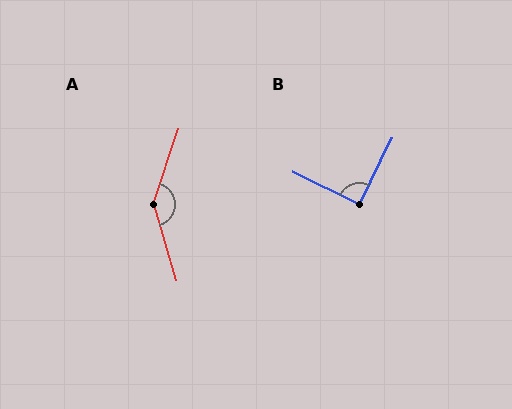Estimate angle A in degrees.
Approximately 145 degrees.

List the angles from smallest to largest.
B (89°), A (145°).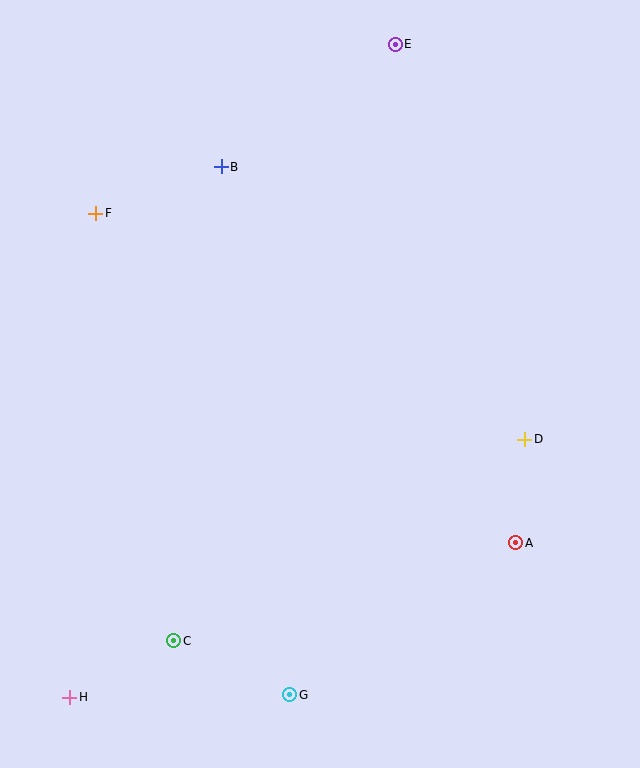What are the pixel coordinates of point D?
Point D is at (525, 439).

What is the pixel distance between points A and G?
The distance between A and G is 272 pixels.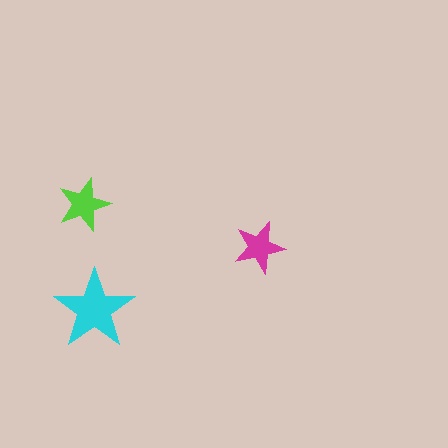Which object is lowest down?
The cyan star is bottommost.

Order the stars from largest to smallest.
the cyan one, the lime one, the magenta one.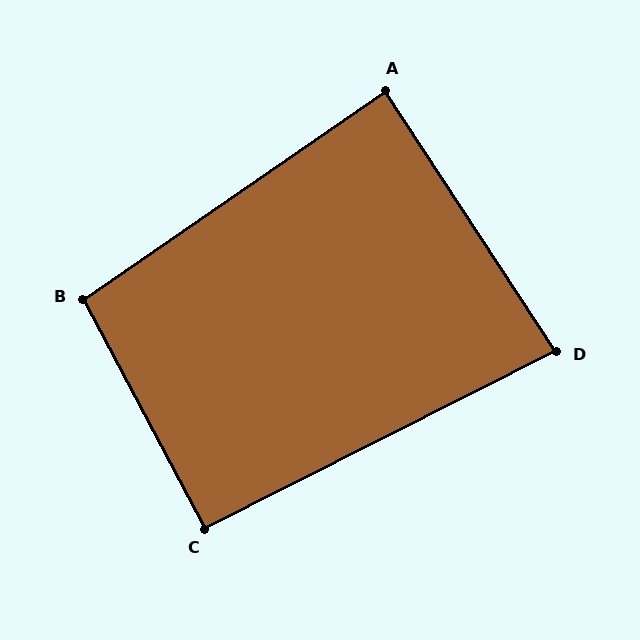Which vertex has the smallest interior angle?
D, at approximately 84 degrees.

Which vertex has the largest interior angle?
B, at approximately 96 degrees.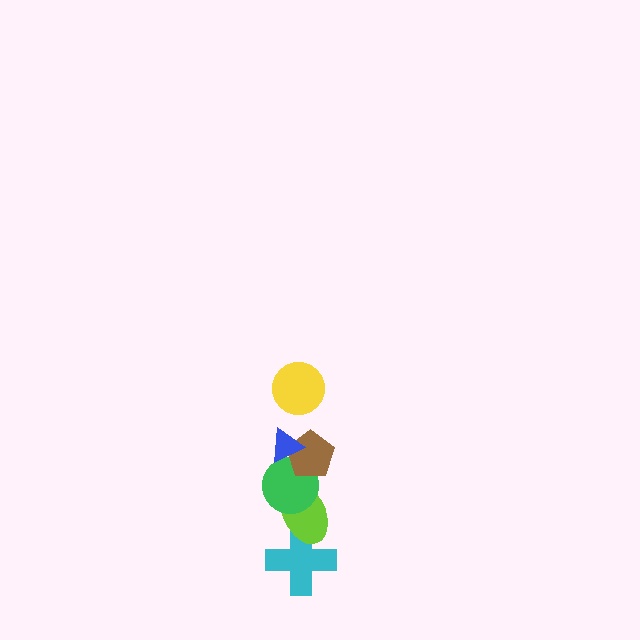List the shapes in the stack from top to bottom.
From top to bottom: the yellow circle, the blue triangle, the brown pentagon, the green circle, the lime ellipse, the cyan cross.